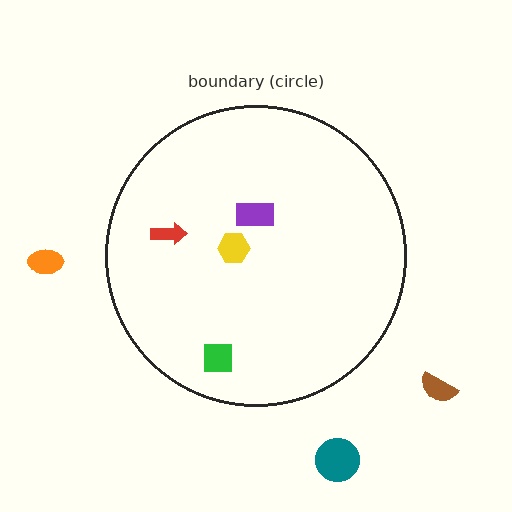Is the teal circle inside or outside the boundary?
Outside.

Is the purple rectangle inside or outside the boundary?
Inside.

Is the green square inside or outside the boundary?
Inside.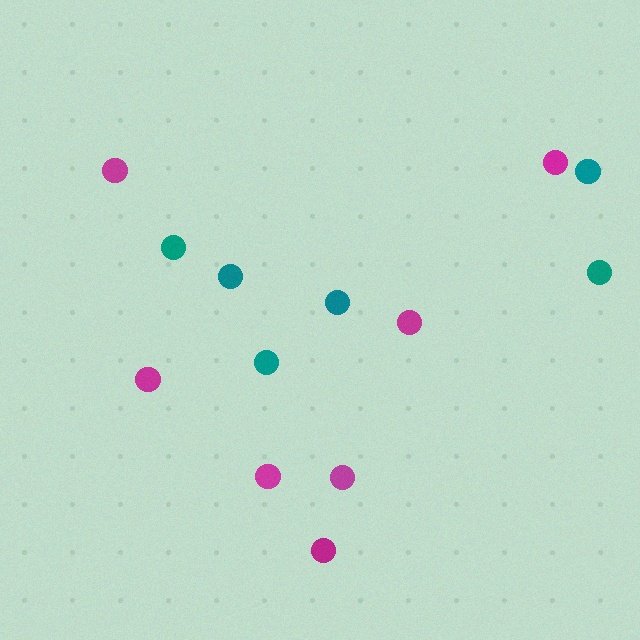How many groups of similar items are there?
There are 2 groups: one group of magenta circles (7) and one group of teal circles (6).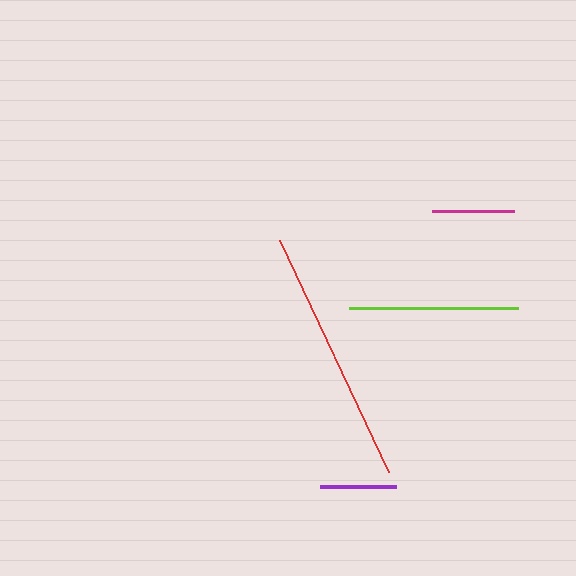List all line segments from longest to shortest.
From longest to shortest: red, lime, magenta, purple.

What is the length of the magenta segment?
The magenta segment is approximately 82 pixels long.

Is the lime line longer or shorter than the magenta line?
The lime line is longer than the magenta line.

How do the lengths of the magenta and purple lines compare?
The magenta and purple lines are approximately the same length.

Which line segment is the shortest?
The purple line is the shortest at approximately 75 pixels.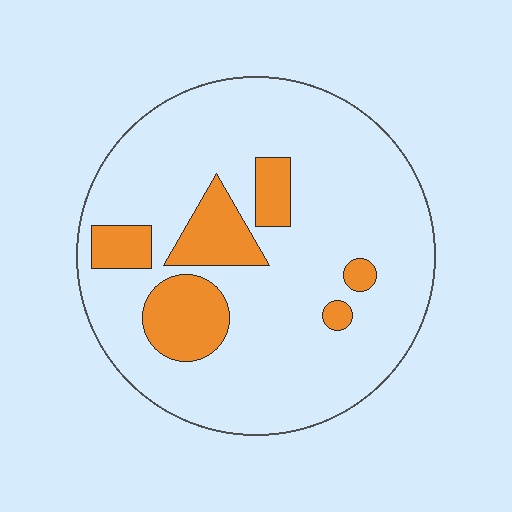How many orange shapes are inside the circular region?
6.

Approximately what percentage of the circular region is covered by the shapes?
Approximately 20%.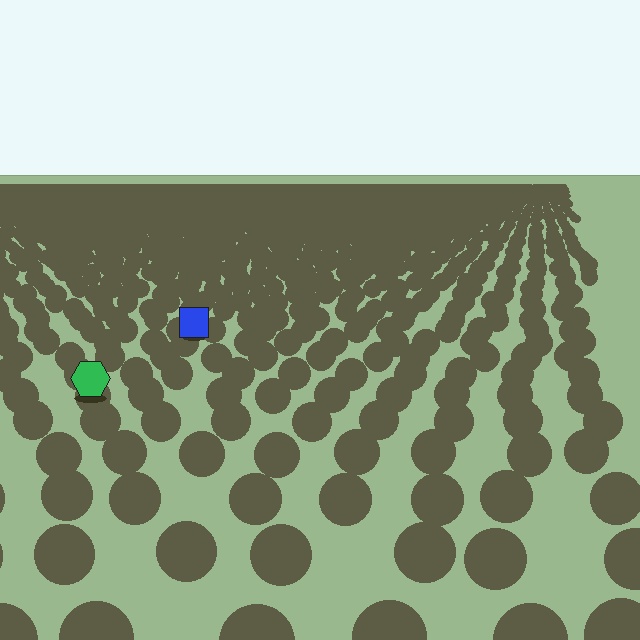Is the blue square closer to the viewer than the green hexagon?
No. The green hexagon is closer — you can tell from the texture gradient: the ground texture is coarser near it.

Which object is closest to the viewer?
The green hexagon is closest. The texture marks near it are larger and more spread out.